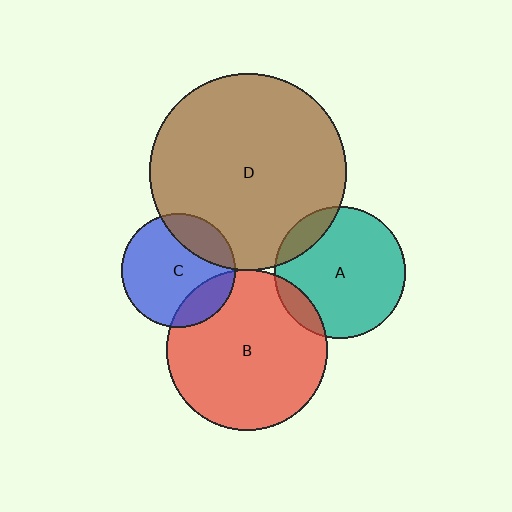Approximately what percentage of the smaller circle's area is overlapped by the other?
Approximately 15%.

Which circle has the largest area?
Circle D (brown).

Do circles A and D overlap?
Yes.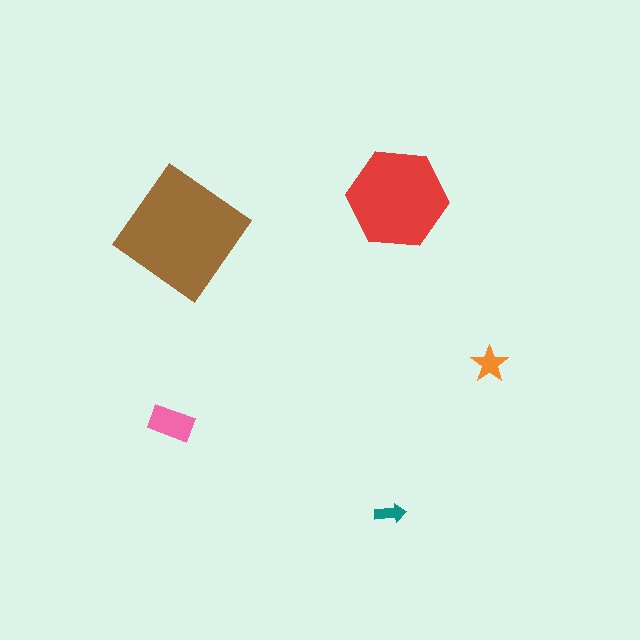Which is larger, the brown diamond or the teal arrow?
The brown diamond.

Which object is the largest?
The brown diamond.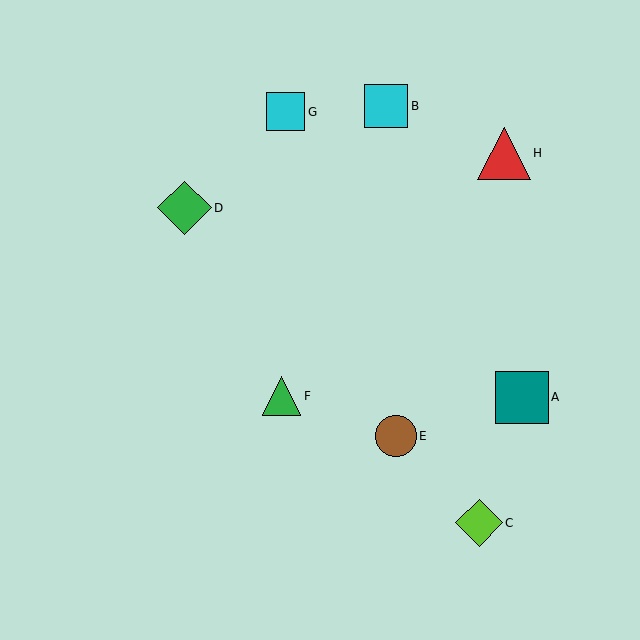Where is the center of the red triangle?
The center of the red triangle is at (504, 153).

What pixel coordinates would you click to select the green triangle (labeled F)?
Click at (282, 396) to select the green triangle F.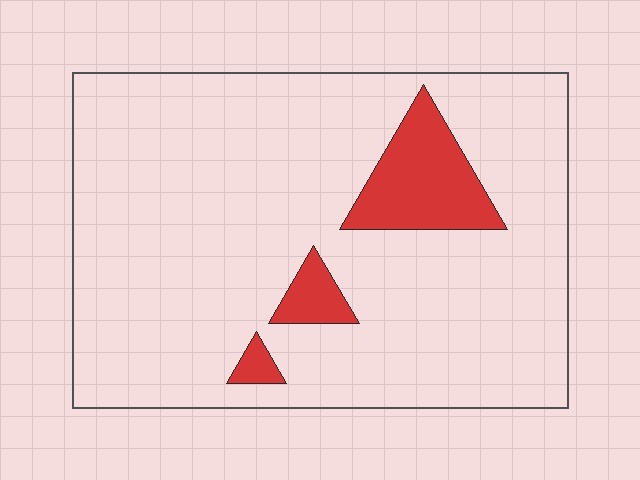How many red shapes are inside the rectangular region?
3.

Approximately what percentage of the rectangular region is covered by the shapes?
Approximately 10%.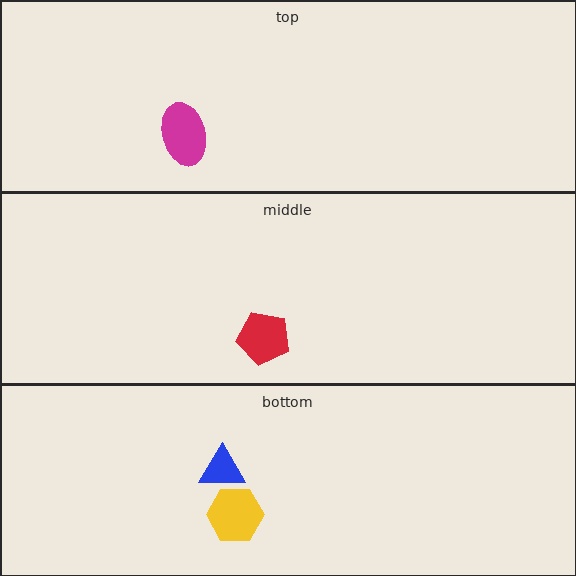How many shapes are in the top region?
1.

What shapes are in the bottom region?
The yellow hexagon, the blue triangle.